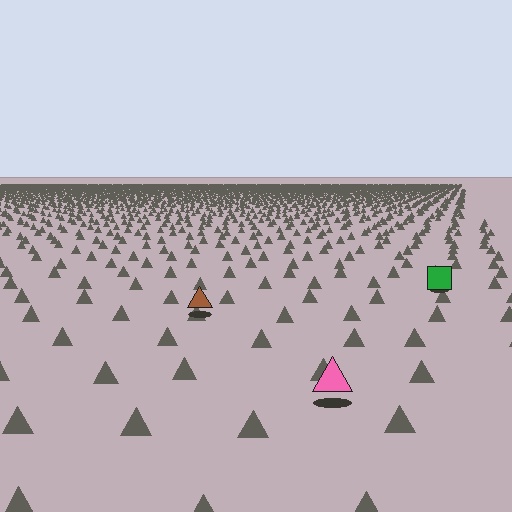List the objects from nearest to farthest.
From nearest to farthest: the pink triangle, the brown triangle, the green square.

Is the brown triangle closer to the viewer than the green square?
Yes. The brown triangle is closer — you can tell from the texture gradient: the ground texture is coarser near it.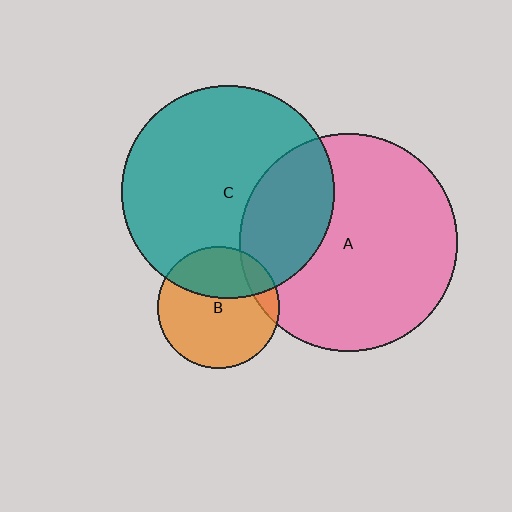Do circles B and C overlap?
Yes.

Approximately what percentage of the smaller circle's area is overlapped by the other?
Approximately 35%.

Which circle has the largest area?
Circle A (pink).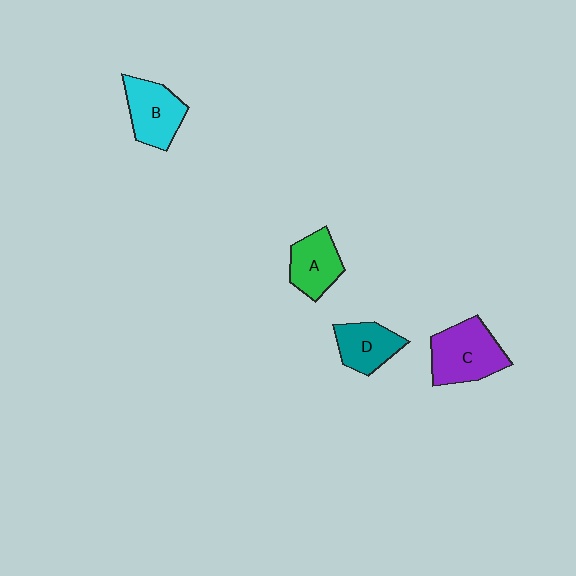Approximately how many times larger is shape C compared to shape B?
Approximately 1.2 times.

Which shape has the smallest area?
Shape D (teal).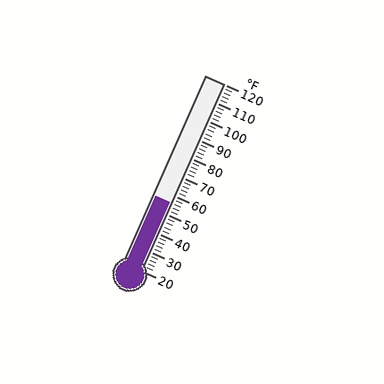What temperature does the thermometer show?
The thermometer shows approximately 56°F.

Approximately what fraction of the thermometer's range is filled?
The thermometer is filled to approximately 35% of its range.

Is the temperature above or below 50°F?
The temperature is above 50°F.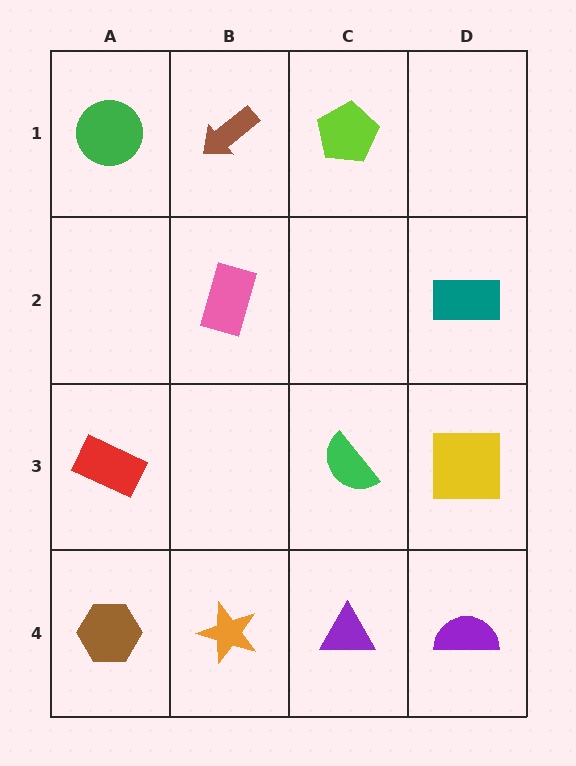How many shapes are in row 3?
3 shapes.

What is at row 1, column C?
A lime pentagon.